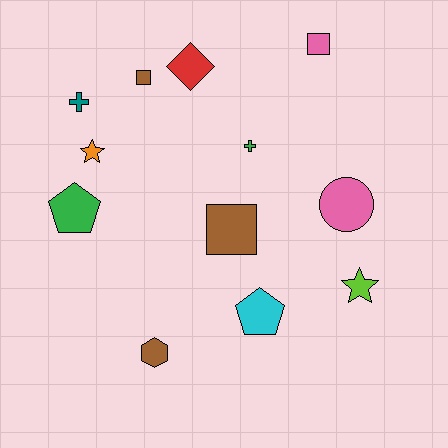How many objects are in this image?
There are 12 objects.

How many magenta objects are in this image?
There are no magenta objects.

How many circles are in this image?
There is 1 circle.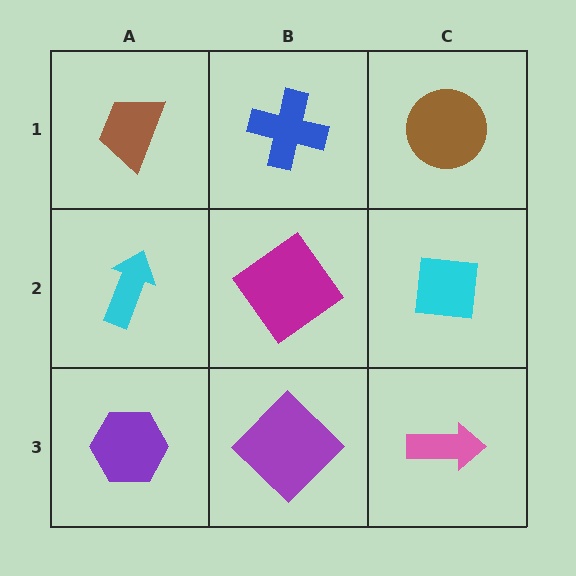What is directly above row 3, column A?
A cyan arrow.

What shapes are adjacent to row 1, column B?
A magenta diamond (row 2, column B), a brown trapezoid (row 1, column A), a brown circle (row 1, column C).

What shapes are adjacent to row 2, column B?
A blue cross (row 1, column B), a purple diamond (row 3, column B), a cyan arrow (row 2, column A), a cyan square (row 2, column C).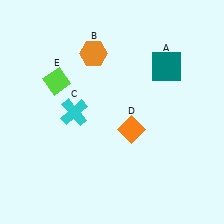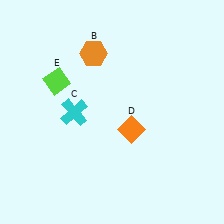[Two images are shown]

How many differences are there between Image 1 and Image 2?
There is 1 difference between the two images.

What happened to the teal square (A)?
The teal square (A) was removed in Image 2. It was in the top-right area of Image 1.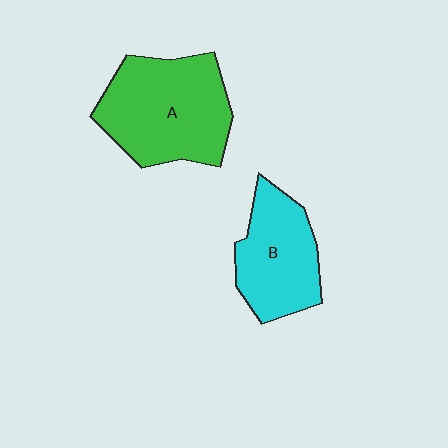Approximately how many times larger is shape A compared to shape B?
Approximately 1.4 times.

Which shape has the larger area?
Shape A (green).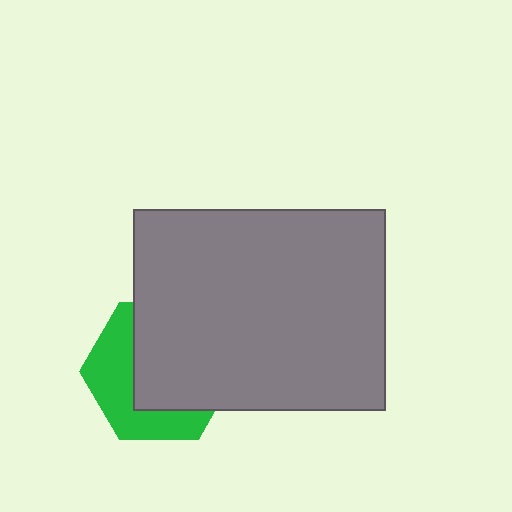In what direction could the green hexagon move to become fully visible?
The green hexagon could move toward the lower-left. That would shift it out from behind the gray rectangle entirely.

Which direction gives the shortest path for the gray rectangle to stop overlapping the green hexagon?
Moving toward the upper-right gives the shortest separation.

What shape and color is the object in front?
The object in front is a gray rectangle.